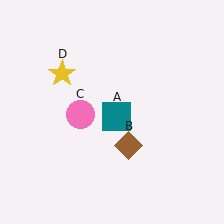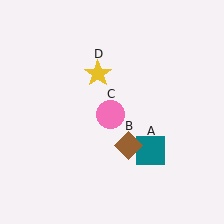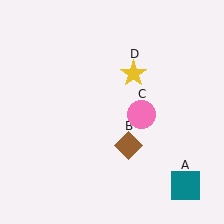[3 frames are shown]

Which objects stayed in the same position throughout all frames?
Brown diamond (object B) remained stationary.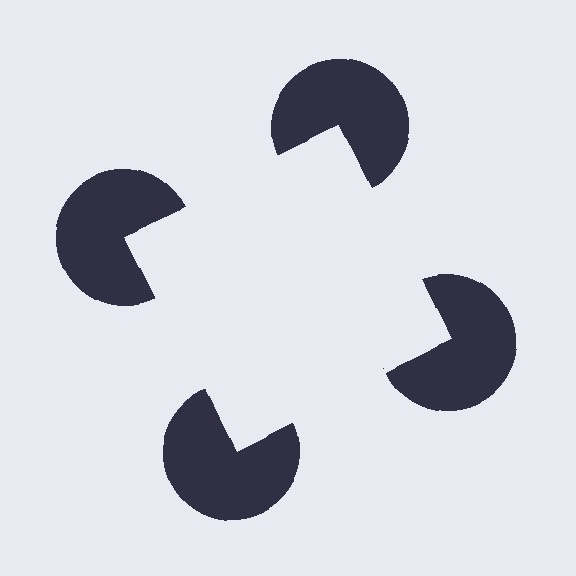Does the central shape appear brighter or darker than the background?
It typically appears slightly brighter than the background, even though no actual brightness change is drawn.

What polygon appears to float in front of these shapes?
An illusory square — its edges are inferred from the aligned wedge cuts in the pac-man discs, not physically drawn.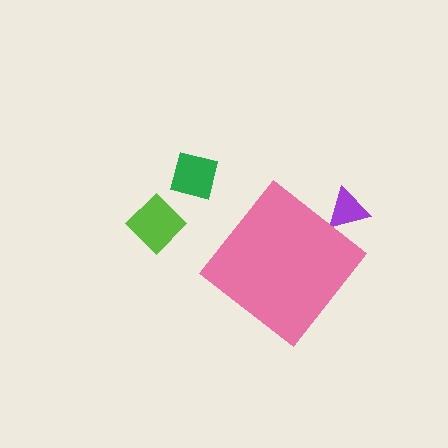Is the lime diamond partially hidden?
No, the lime diamond is fully visible.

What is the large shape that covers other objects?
A pink diamond.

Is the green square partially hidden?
No, the green square is fully visible.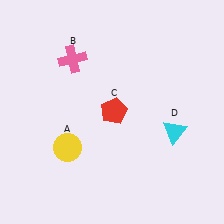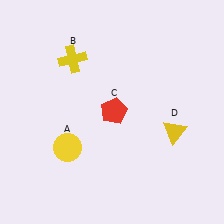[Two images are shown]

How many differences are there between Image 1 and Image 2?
There are 2 differences between the two images.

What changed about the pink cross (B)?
In Image 1, B is pink. In Image 2, it changed to yellow.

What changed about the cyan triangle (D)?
In Image 1, D is cyan. In Image 2, it changed to yellow.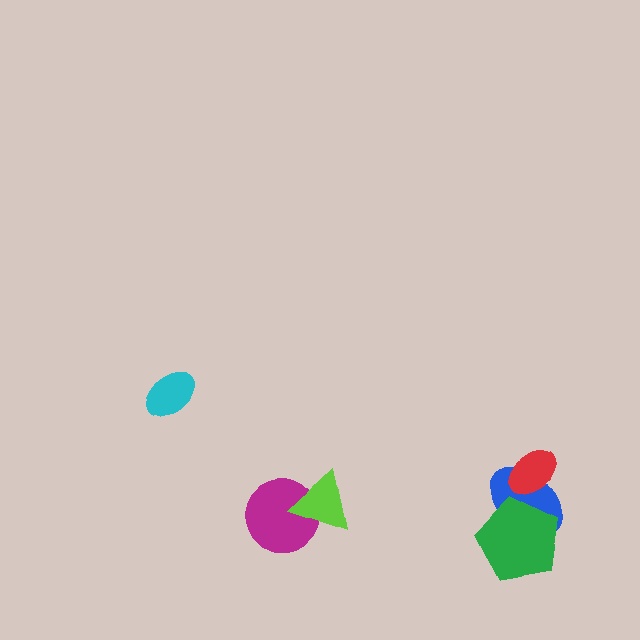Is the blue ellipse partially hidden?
Yes, it is partially covered by another shape.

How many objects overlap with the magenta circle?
1 object overlaps with the magenta circle.